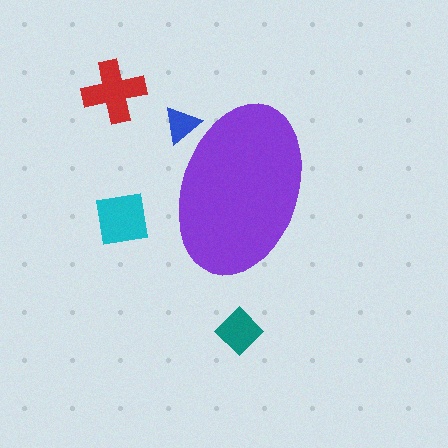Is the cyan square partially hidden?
No, the cyan square is fully visible.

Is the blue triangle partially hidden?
Yes, the blue triangle is partially hidden behind the purple ellipse.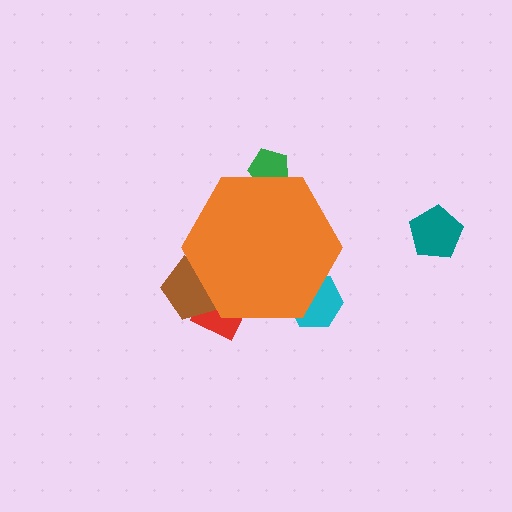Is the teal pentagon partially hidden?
No, the teal pentagon is fully visible.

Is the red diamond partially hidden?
Yes, the red diamond is partially hidden behind the orange hexagon.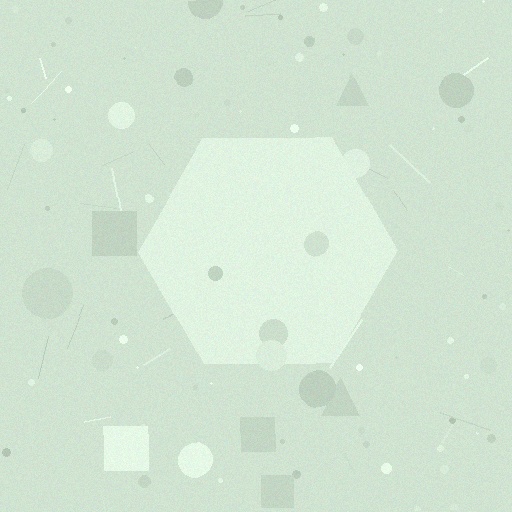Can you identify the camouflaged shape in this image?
The camouflaged shape is a hexagon.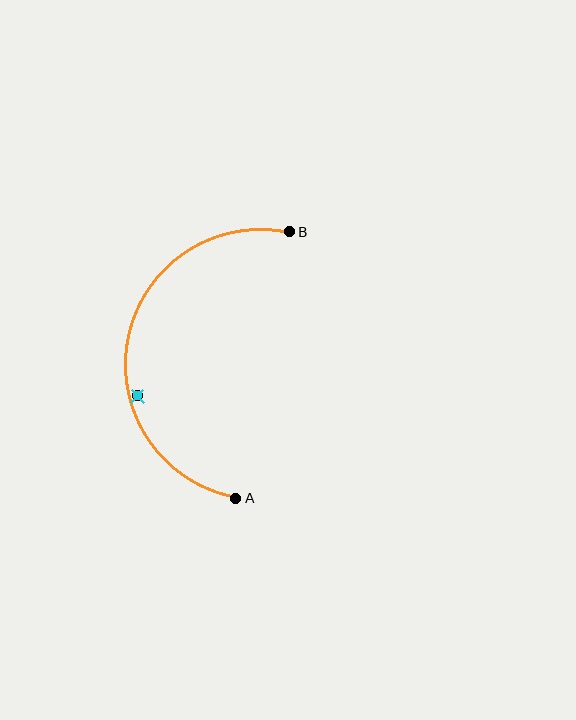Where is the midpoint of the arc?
The arc midpoint is the point on the curve farthest from the straight line joining A and B. It sits to the left of that line.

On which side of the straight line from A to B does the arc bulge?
The arc bulges to the left of the straight line connecting A and B.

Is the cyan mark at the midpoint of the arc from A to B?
No — the cyan mark does not lie on the arc at all. It sits slightly inside the curve.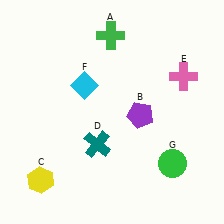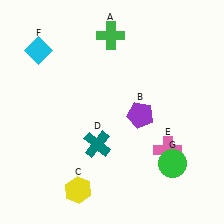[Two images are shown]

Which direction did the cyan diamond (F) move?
The cyan diamond (F) moved left.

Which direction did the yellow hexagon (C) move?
The yellow hexagon (C) moved right.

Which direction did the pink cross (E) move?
The pink cross (E) moved down.